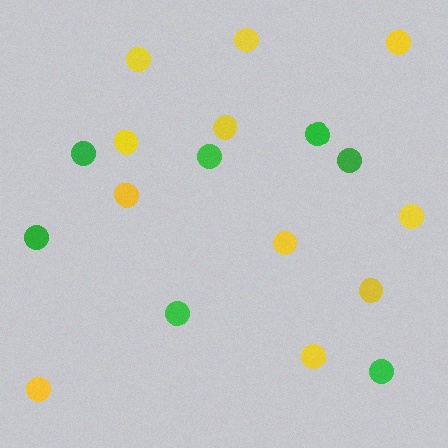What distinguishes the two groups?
There are 2 groups: one group of yellow circles (11) and one group of green circles (7).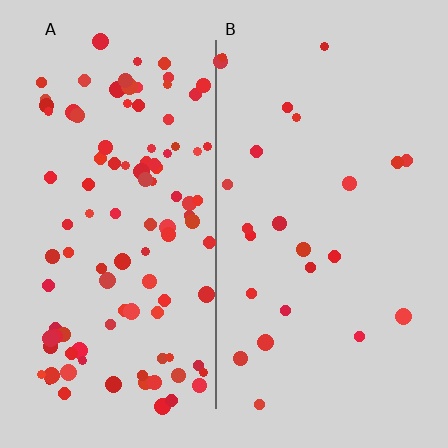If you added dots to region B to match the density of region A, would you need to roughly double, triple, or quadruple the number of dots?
Approximately quadruple.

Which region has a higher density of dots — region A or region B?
A (the left).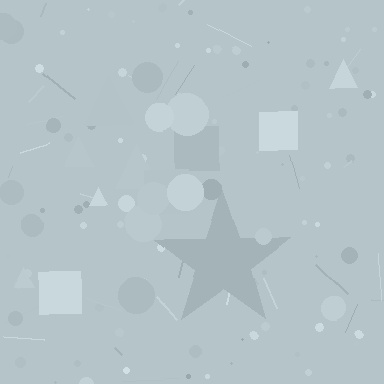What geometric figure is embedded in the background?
A star is embedded in the background.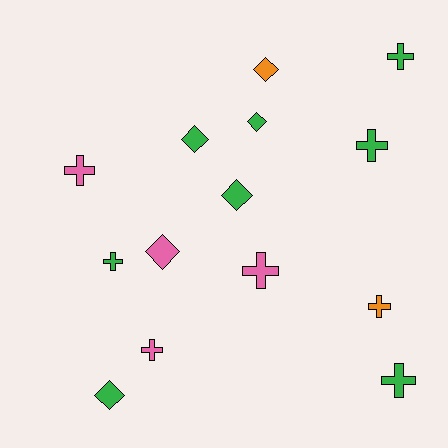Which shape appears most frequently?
Cross, with 8 objects.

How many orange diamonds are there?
There is 1 orange diamond.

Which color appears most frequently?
Green, with 8 objects.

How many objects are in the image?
There are 14 objects.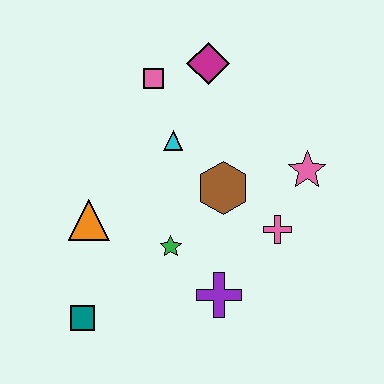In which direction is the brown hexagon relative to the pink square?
The brown hexagon is below the pink square.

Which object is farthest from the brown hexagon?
The teal square is farthest from the brown hexagon.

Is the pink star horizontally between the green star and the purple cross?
No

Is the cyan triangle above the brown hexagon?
Yes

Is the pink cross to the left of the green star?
No